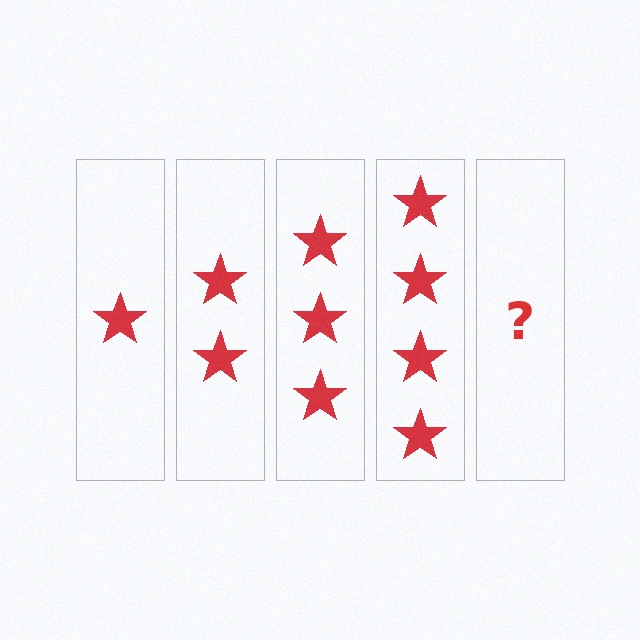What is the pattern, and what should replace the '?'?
The pattern is that each step adds one more star. The '?' should be 5 stars.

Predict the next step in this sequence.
The next step is 5 stars.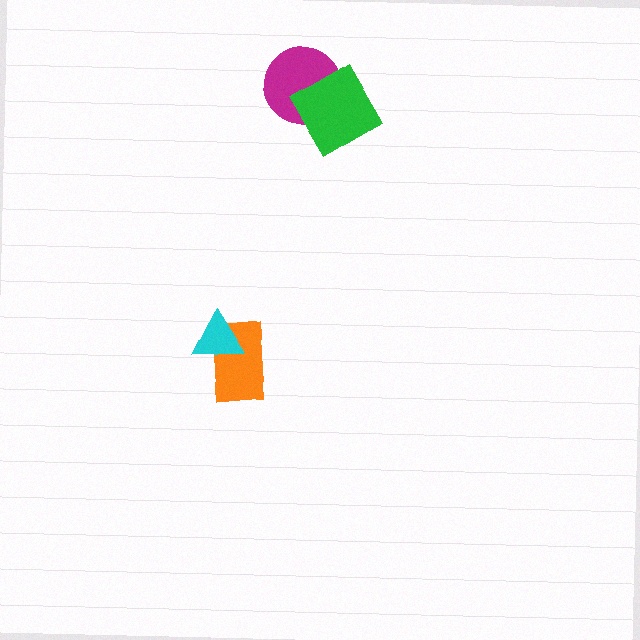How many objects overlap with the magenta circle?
1 object overlaps with the magenta circle.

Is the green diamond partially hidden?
No, no other shape covers it.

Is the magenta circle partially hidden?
Yes, it is partially covered by another shape.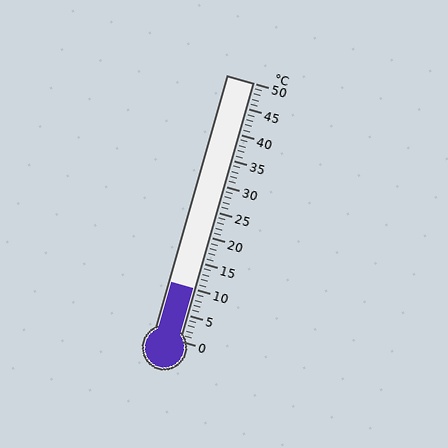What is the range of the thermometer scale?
The thermometer scale ranges from 0°C to 50°C.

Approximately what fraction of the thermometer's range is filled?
The thermometer is filled to approximately 20% of its range.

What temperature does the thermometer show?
The thermometer shows approximately 10°C.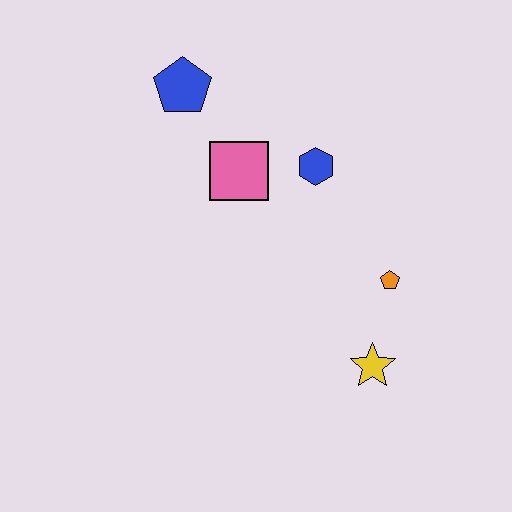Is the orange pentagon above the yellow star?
Yes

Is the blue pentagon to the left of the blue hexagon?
Yes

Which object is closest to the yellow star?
The orange pentagon is closest to the yellow star.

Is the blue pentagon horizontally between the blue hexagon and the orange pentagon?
No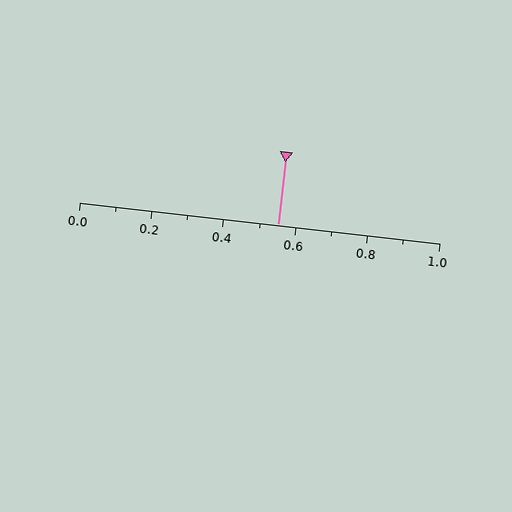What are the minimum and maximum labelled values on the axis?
The axis runs from 0.0 to 1.0.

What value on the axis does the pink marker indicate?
The marker indicates approximately 0.55.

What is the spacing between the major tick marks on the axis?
The major ticks are spaced 0.2 apart.